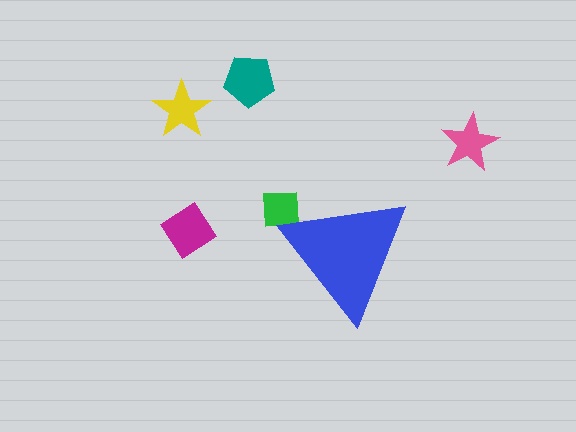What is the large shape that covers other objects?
A blue triangle.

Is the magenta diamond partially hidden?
No, the magenta diamond is fully visible.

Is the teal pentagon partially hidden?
No, the teal pentagon is fully visible.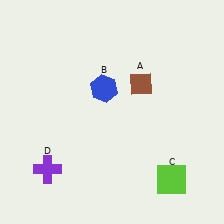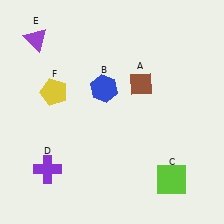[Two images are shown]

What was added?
A purple triangle (E), a yellow pentagon (F) were added in Image 2.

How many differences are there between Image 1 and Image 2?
There are 2 differences between the two images.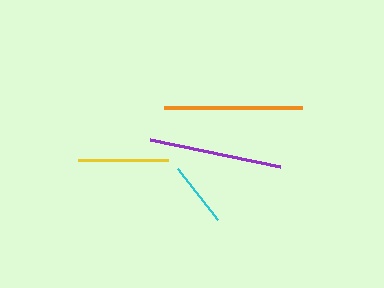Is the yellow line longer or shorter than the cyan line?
The yellow line is longer than the cyan line.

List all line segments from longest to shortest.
From longest to shortest: orange, purple, yellow, cyan.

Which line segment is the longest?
The orange line is the longest at approximately 138 pixels.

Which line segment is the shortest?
The cyan line is the shortest at approximately 64 pixels.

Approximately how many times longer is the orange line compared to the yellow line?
The orange line is approximately 1.5 times the length of the yellow line.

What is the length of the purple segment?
The purple segment is approximately 133 pixels long.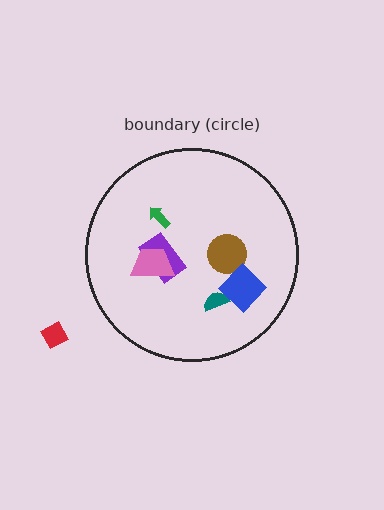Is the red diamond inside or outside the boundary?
Outside.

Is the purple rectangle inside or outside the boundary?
Inside.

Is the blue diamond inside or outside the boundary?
Inside.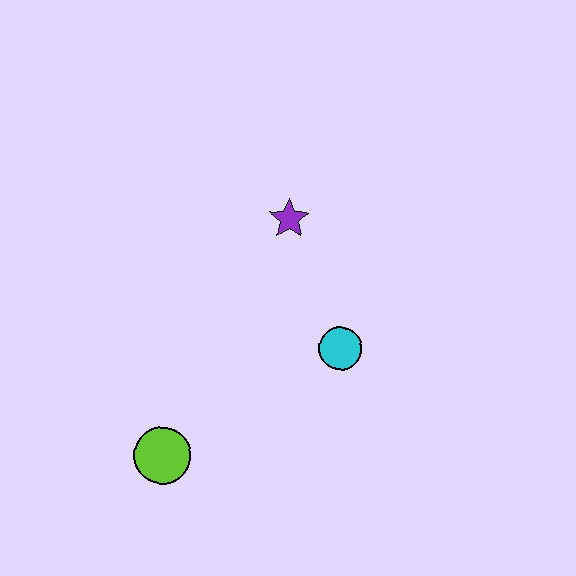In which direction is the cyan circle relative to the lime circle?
The cyan circle is to the right of the lime circle.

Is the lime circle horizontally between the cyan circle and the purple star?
No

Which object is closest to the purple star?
The cyan circle is closest to the purple star.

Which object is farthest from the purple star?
The lime circle is farthest from the purple star.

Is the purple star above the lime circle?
Yes